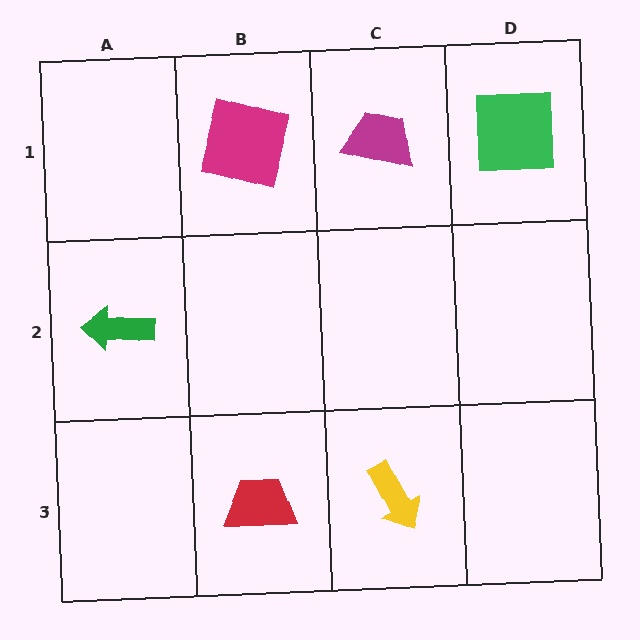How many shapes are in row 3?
2 shapes.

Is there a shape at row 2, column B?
No, that cell is empty.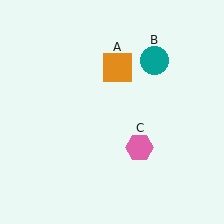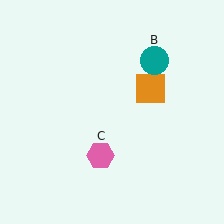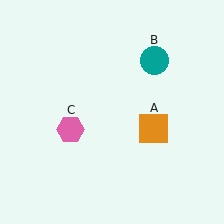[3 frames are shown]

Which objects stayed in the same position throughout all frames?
Teal circle (object B) remained stationary.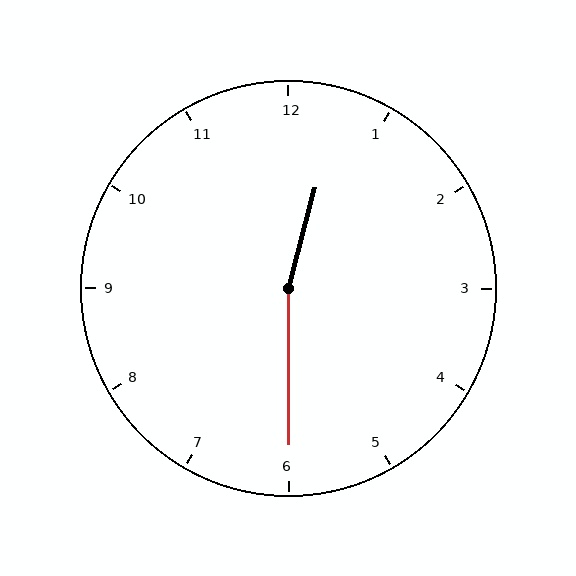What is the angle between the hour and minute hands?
Approximately 165 degrees.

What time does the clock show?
12:30.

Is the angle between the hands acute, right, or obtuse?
It is obtuse.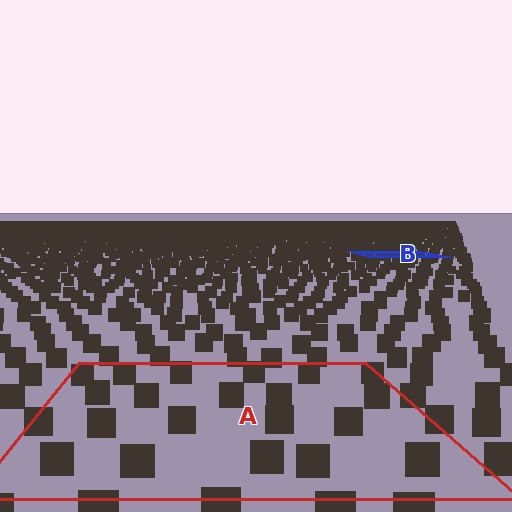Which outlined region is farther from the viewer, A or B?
Region B is farther from the viewer — the texture elements inside it appear smaller and more densely packed.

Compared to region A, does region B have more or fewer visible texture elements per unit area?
Region B has more texture elements per unit area — they are packed more densely because it is farther away.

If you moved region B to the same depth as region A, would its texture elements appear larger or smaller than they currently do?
They would appear larger. At a closer depth, the same texture elements are projected at a bigger on-screen size.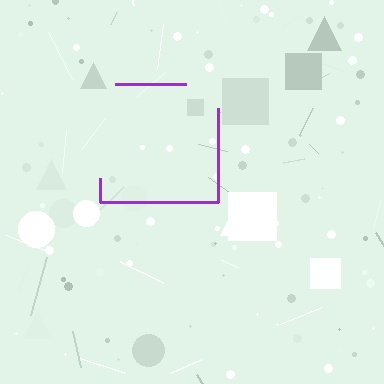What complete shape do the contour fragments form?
The contour fragments form a square.